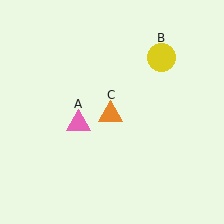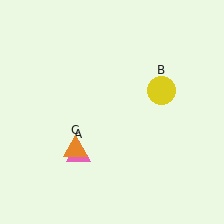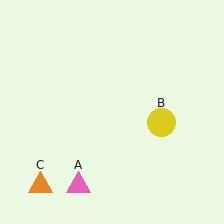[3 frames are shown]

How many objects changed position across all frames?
3 objects changed position: pink triangle (object A), yellow circle (object B), orange triangle (object C).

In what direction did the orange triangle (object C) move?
The orange triangle (object C) moved down and to the left.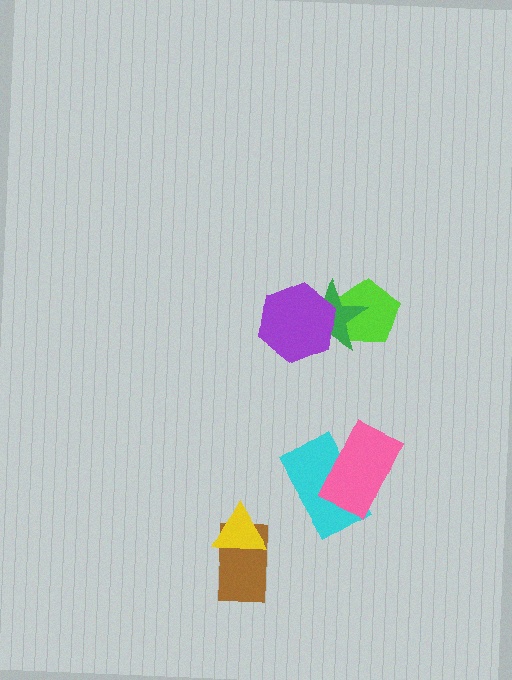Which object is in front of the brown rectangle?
The yellow triangle is in front of the brown rectangle.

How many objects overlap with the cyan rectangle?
1 object overlaps with the cyan rectangle.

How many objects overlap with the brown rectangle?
1 object overlaps with the brown rectangle.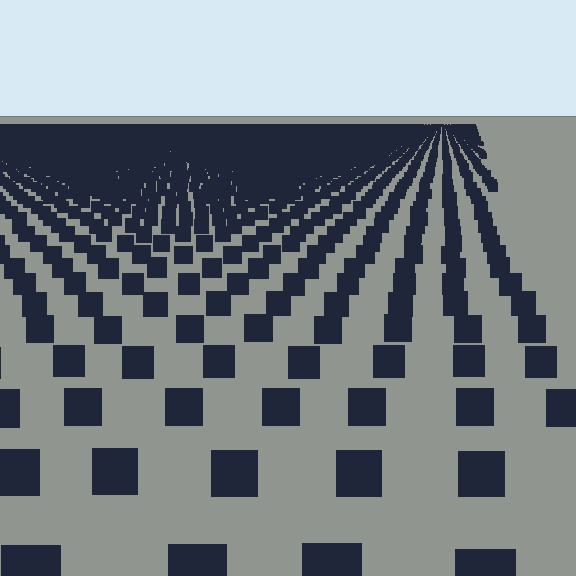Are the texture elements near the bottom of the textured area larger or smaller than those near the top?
Larger. Near the bottom, elements are closer to the viewer and appear at a bigger on-screen size.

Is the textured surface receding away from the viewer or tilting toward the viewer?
The surface is receding away from the viewer. Texture elements get smaller and denser toward the top.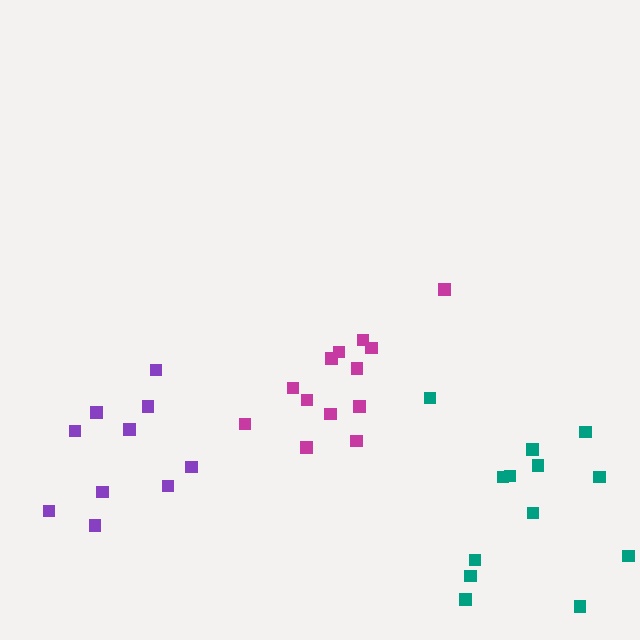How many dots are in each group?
Group 1: 10 dots, Group 2: 13 dots, Group 3: 13 dots (36 total).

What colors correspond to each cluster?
The clusters are colored: purple, magenta, teal.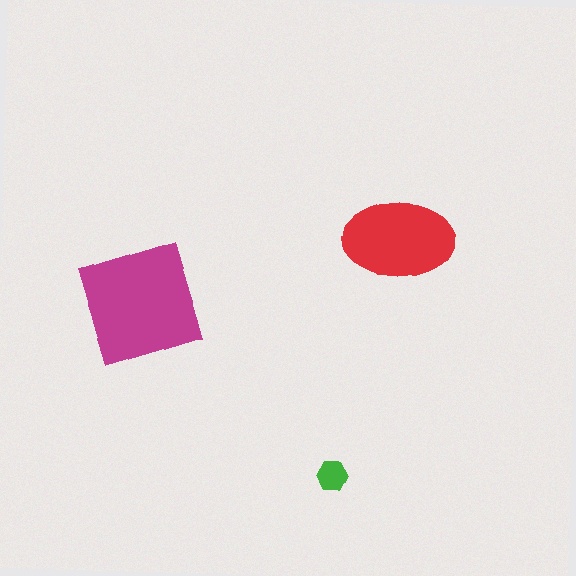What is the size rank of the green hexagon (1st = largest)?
3rd.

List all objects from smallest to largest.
The green hexagon, the red ellipse, the magenta square.